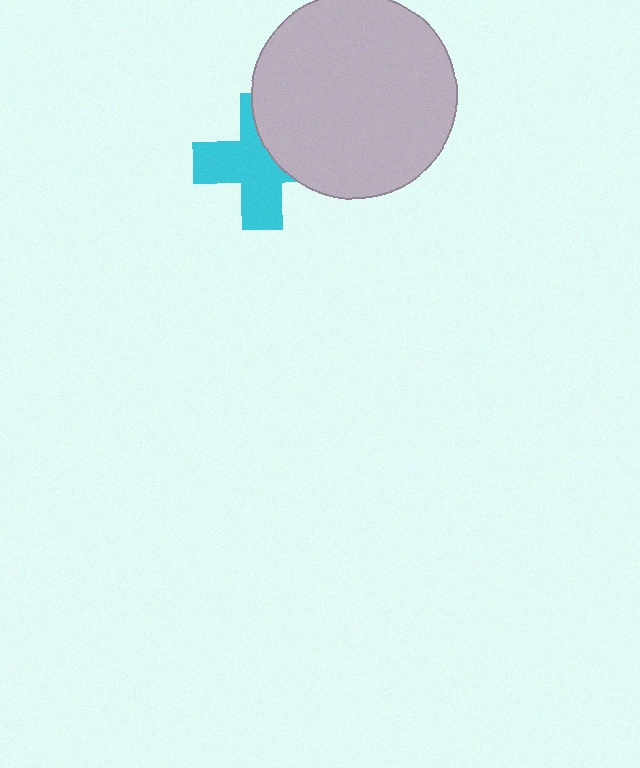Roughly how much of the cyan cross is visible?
About half of it is visible (roughly 63%).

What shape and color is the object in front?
The object in front is a light gray circle.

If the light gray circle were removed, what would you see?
You would see the complete cyan cross.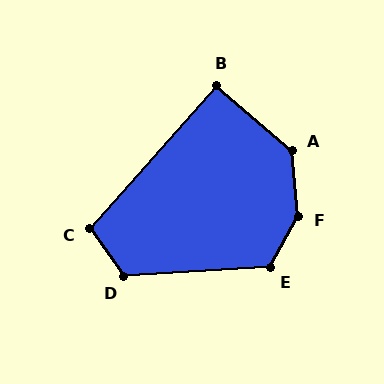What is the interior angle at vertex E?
Approximately 122 degrees (obtuse).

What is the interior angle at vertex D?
Approximately 122 degrees (obtuse).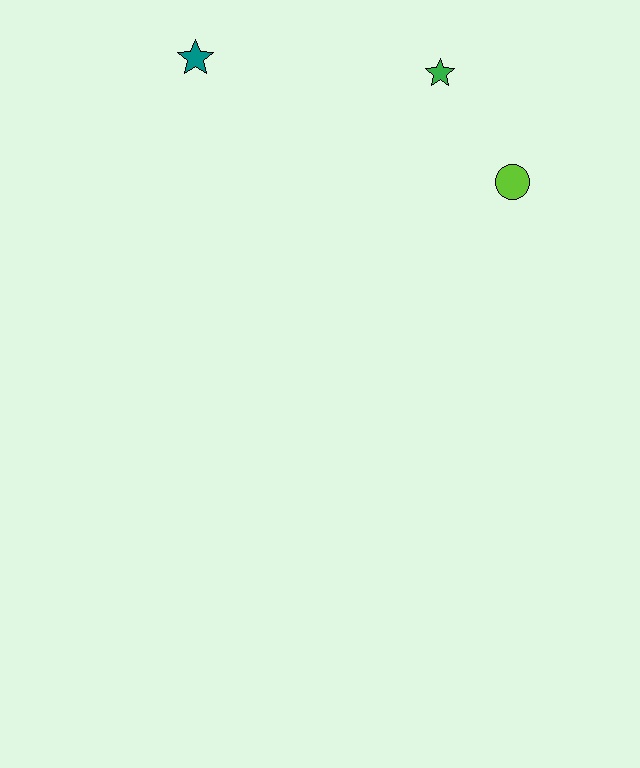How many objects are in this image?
There are 3 objects.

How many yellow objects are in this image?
There are no yellow objects.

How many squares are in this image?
There are no squares.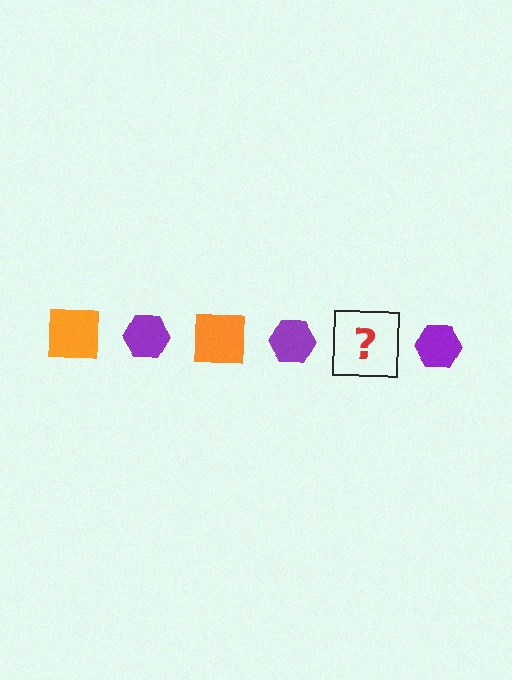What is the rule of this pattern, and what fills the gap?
The rule is that the pattern alternates between orange square and purple hexagon. The gap should be filled with an orange square.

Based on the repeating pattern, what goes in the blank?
The blank should be an orange square.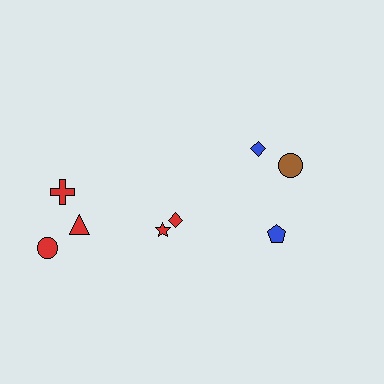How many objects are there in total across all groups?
There are 8 objects.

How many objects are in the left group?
There are 5 objects.